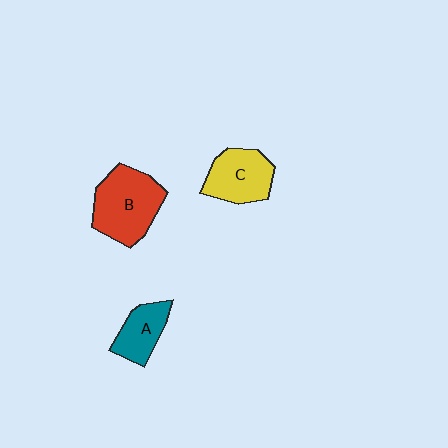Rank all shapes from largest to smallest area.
From largest to smallest: B (red), C (yellow), A (teal).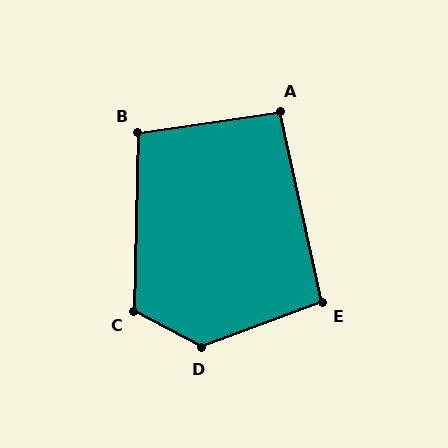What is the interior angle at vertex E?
Approximately 98 degrees (obtuse).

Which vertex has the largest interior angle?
D, at approximately 131 degrees.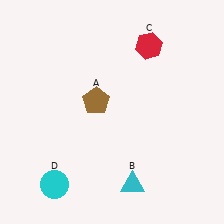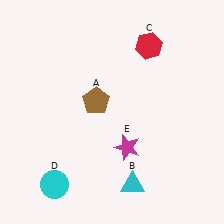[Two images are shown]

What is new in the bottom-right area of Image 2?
A magenta star (E) was added in the bottom-right area of Image 2.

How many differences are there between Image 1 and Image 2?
There is 1 difference between the two images.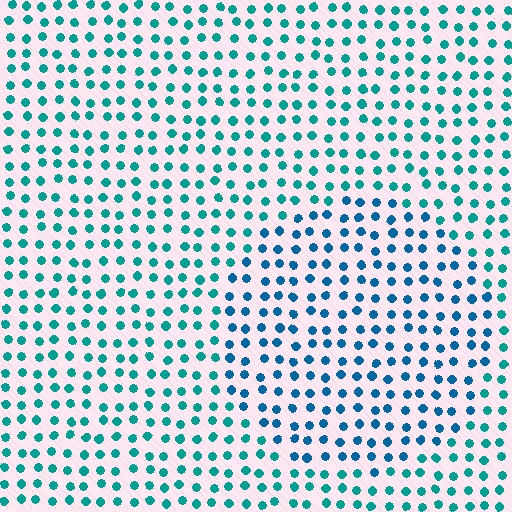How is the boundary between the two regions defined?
The boundary is defined purely by a slight shift in hue (about 26 degrees). Spacing, size, and orientation are identical on both sides.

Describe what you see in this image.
The image is filled with small teal elements in a uniform arrangement. A circle-shaped region is visible where the elements are tinted to a slightly different hue, forming a subtle color boundary.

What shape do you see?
I see a circle.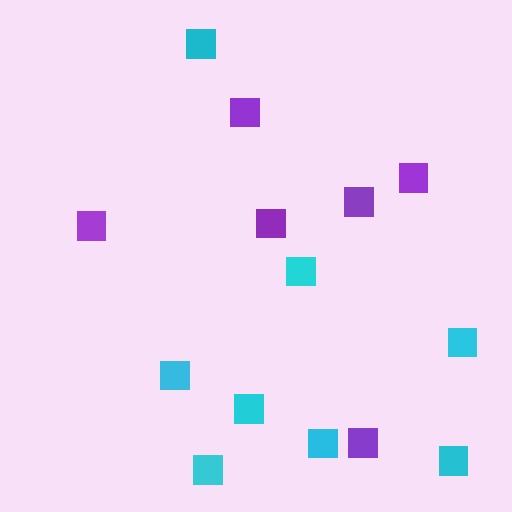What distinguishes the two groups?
There are 2 groups: one group of cyan squares (8) and one group of purple squares (6).